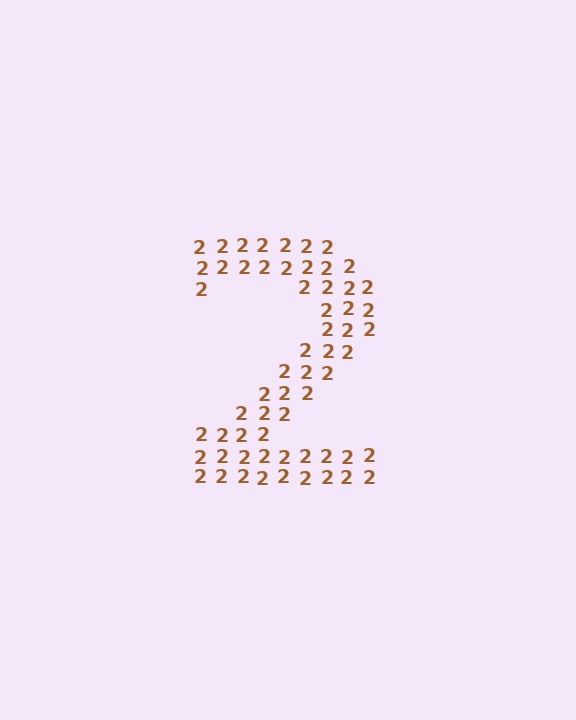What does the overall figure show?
The overall figure shows the digit 2.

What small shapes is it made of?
It is made of small digit 2's.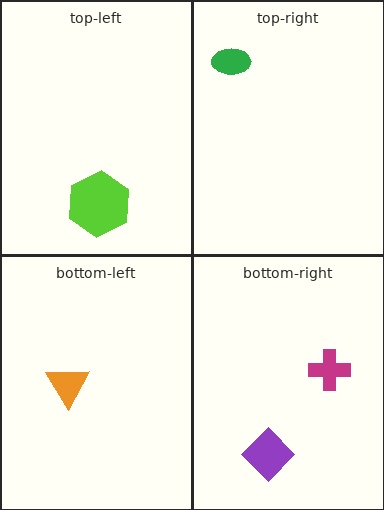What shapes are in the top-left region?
The lime hexagon.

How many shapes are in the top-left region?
1.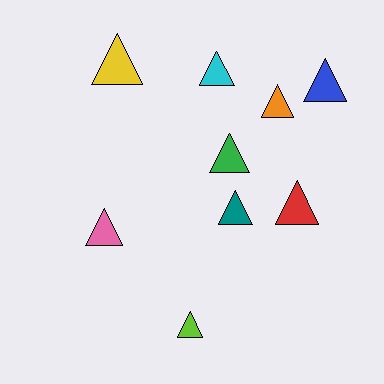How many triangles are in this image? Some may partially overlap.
There are 9 triangles.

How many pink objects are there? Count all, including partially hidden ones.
There is 1 pink object.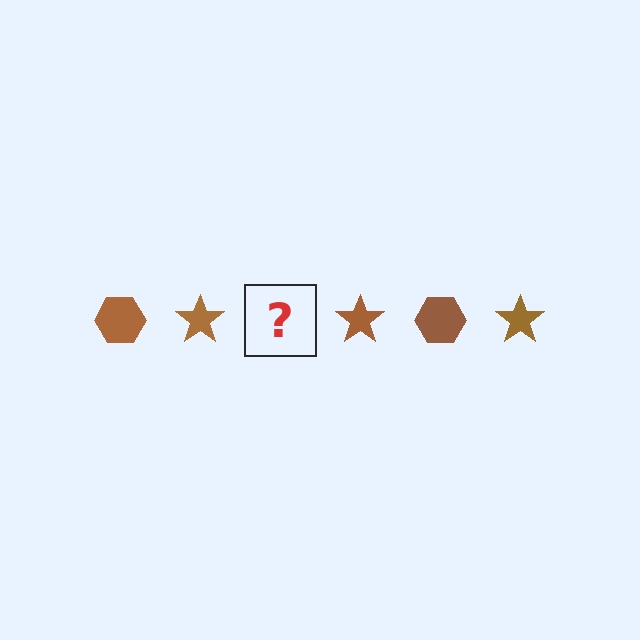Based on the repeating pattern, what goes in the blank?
The blank should be a brown hexagon.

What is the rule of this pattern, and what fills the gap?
The rule is that the pattern cycles through hexagon, star shapes in brown. The gap should be filled with a brown hexagon.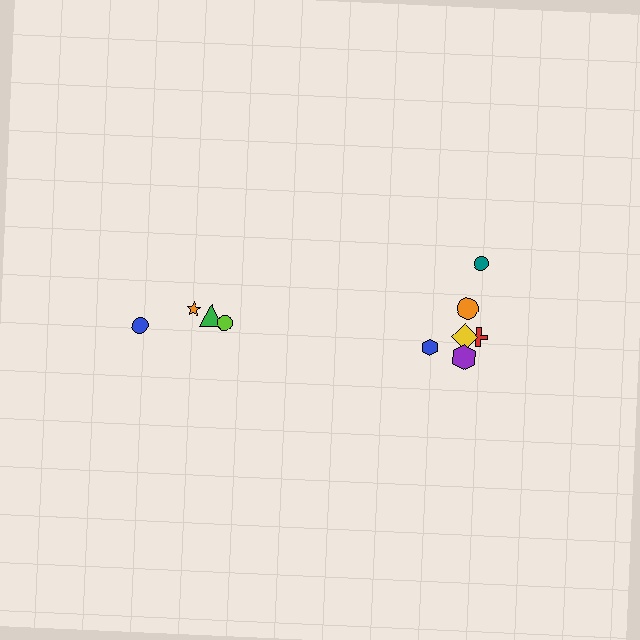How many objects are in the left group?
There are 4 objects.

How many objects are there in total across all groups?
There are 10 objects.